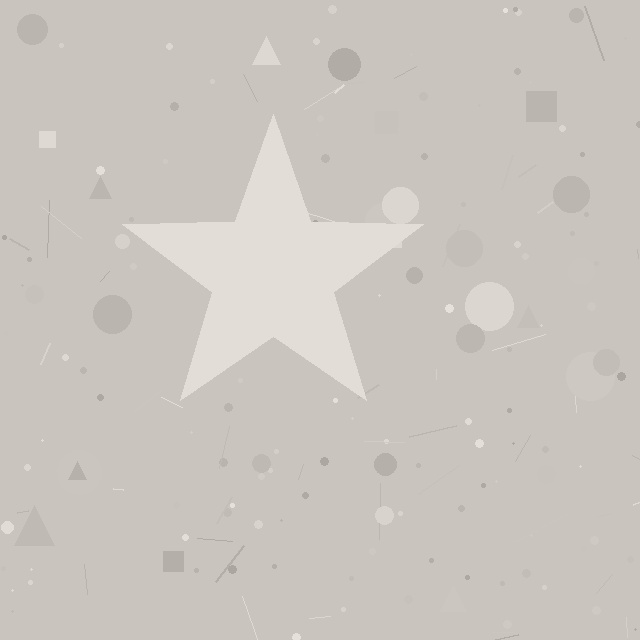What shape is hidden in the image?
A star is hidden in the image.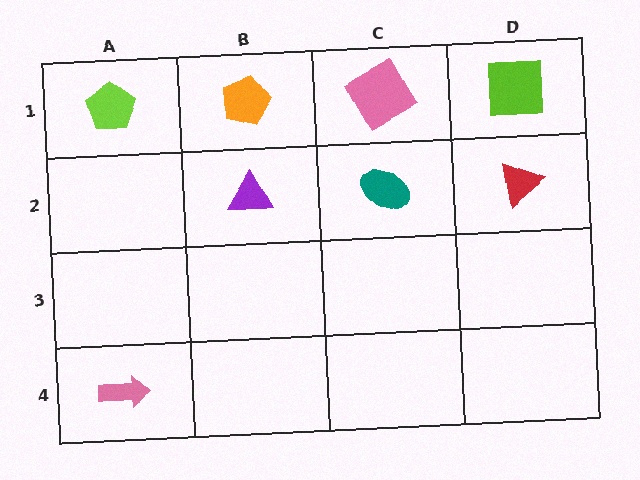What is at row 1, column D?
A lime square.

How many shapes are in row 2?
3 shapes.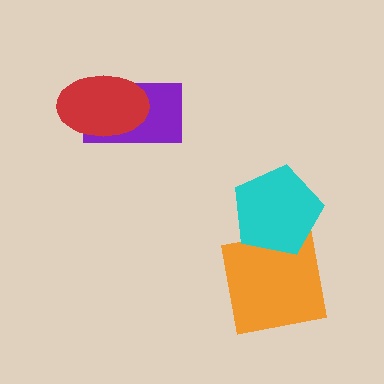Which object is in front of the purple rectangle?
The red ellipse is in front of the purple rectangle.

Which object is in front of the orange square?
The cyan pentagon is in front of the orange square.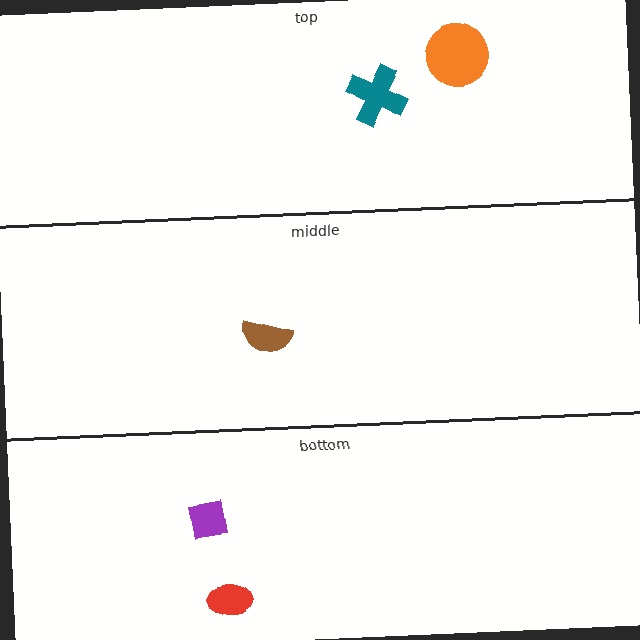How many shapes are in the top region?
2.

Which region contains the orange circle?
The top region.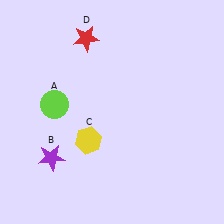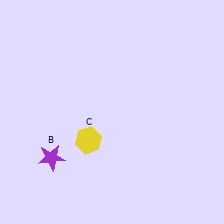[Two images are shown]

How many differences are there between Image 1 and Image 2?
There are 2 differences between the two images.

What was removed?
The red star (D), the lime circle (A) were removed in Image 2.